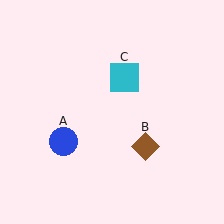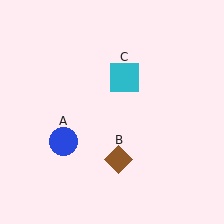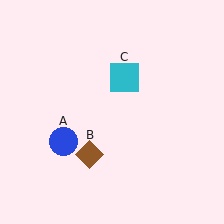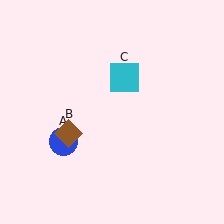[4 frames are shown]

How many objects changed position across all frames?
1 object changed position: brown diamond (object B).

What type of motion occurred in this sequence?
The brown diamond (object B) rotated clockwise around the center of the scene.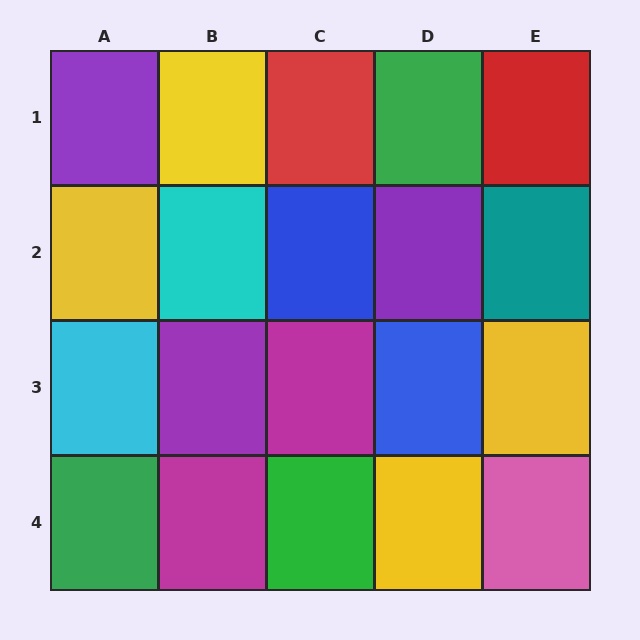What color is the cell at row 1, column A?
Purple.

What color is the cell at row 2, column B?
Cyan.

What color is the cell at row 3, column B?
Purple.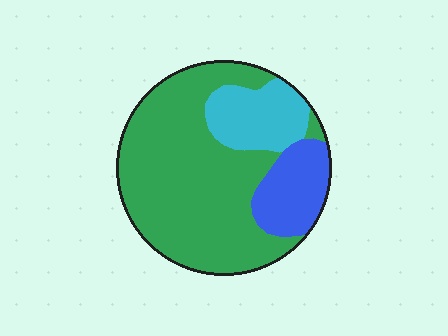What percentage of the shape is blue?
Blue takes up about one sixth (1/6) of the shape.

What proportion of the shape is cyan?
Cyan covers about 15% of the shape.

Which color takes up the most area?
Green, at roughly 65%.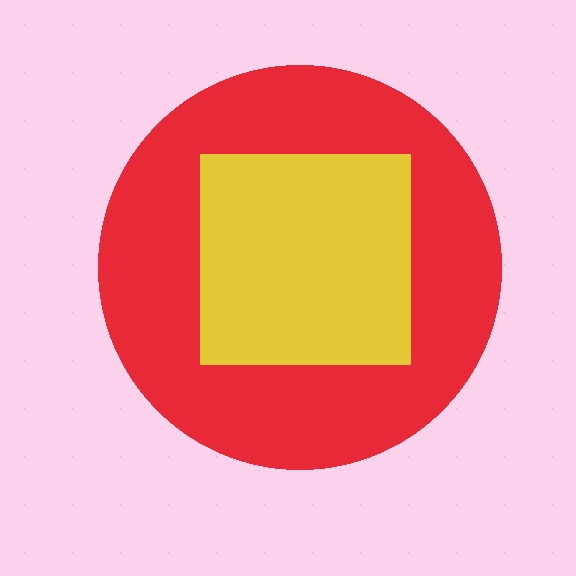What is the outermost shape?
The red circle.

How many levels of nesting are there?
2.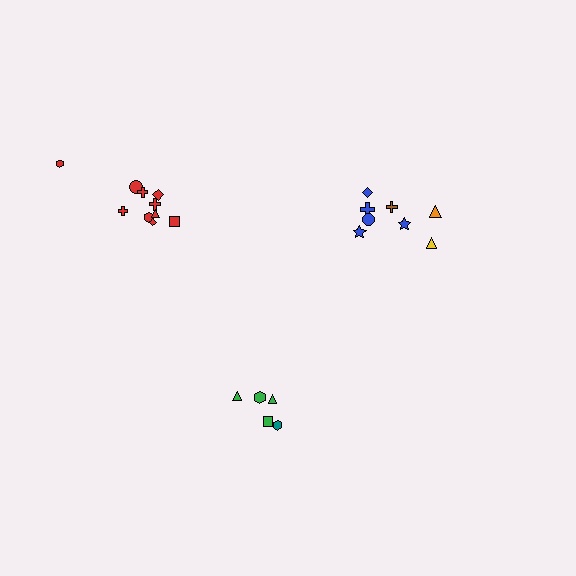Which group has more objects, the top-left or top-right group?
The top-left group.